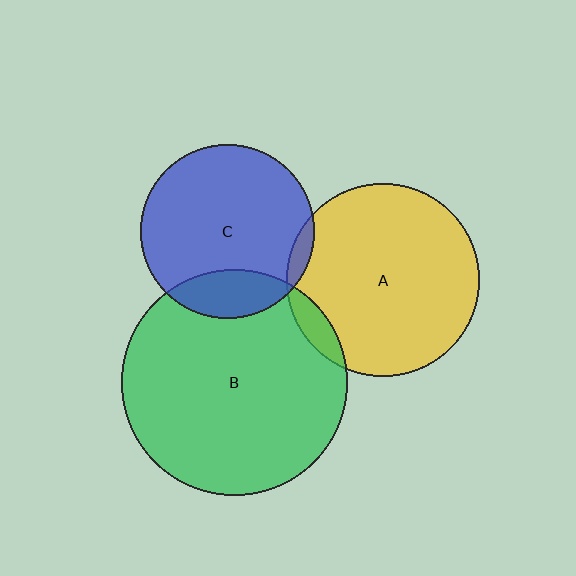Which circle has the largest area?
Circle B (green).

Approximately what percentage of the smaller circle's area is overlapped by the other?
Approximately 20%.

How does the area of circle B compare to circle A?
Approximately 1.4 times.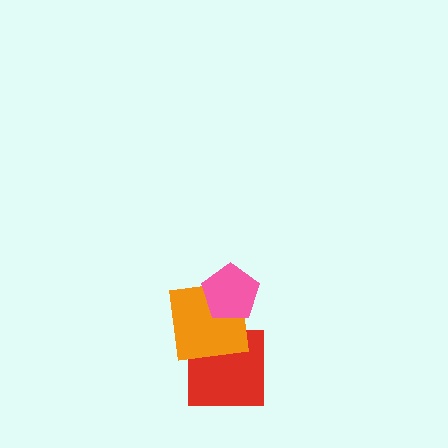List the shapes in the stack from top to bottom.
From top to bottom: the pink pentagon, the orange square, the red square.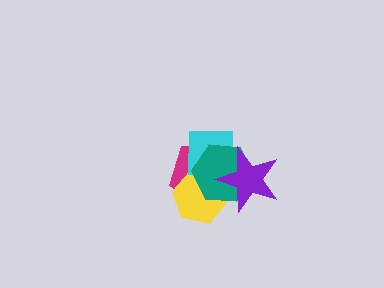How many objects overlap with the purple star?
4 objects overlap with the purple star.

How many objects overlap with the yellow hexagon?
4 objects overlap with the yellow hexagon.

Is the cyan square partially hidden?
Yes, it is partially covered by another shape.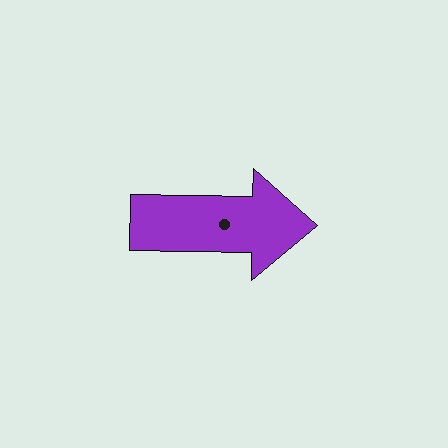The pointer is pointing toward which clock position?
Roughly 3 o'clock.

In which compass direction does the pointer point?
East.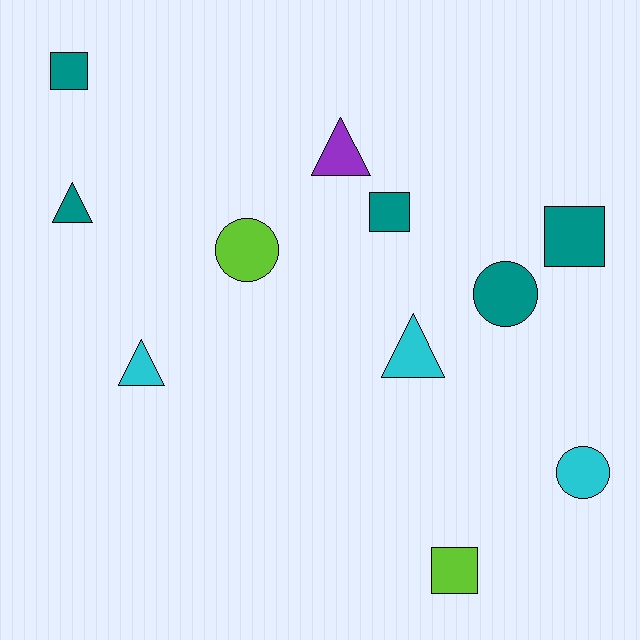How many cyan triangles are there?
There are 2 cyan triangles.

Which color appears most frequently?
Teal, with 5 objects.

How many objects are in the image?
There are 11 objects.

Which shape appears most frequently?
Square, with 4 objects.